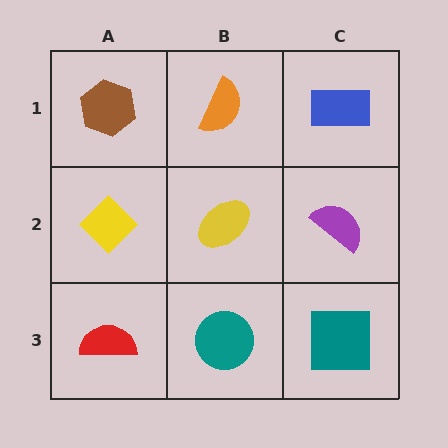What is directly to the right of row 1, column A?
An orange semicircle.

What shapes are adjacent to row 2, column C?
A blue rectangle (row 1, column C), a teal square (row 3, column C), a yellow ellipse (row 2, column B).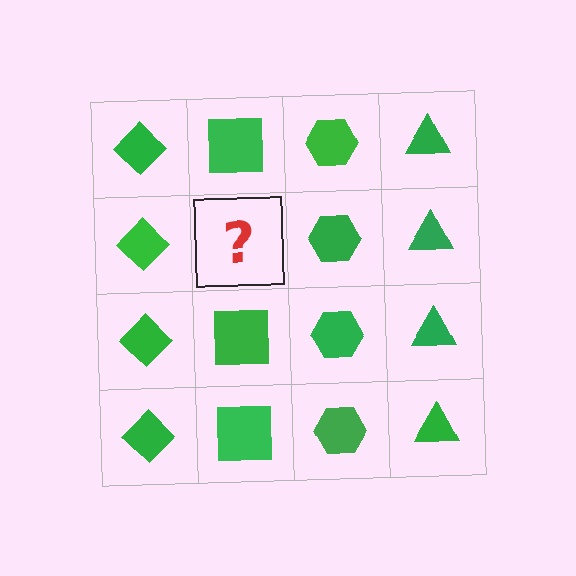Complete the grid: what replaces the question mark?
The question mark should be replaced with a green square.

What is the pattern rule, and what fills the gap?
The rule is that each column has a consistent shape. The gap should be filled with a green square.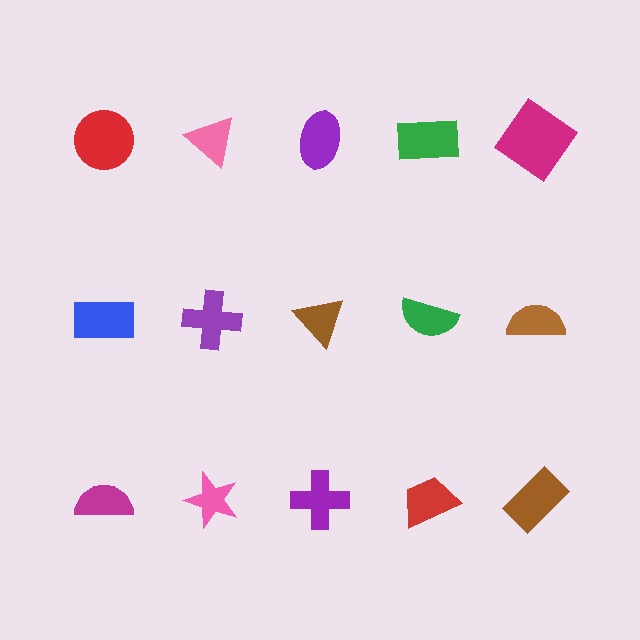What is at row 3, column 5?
A brown rectangle.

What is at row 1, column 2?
A pink triangle.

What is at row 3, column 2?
A pink star.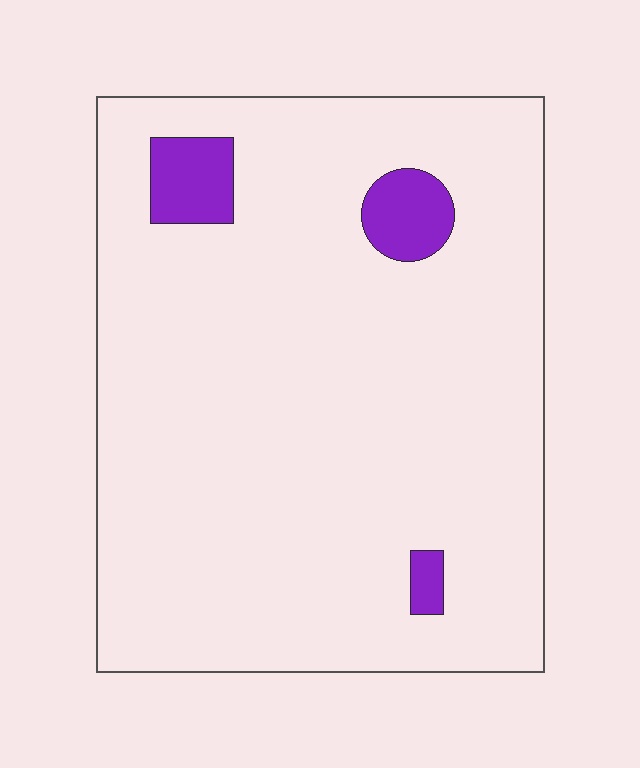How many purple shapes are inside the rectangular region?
3.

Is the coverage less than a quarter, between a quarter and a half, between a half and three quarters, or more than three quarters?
Less than a quarter.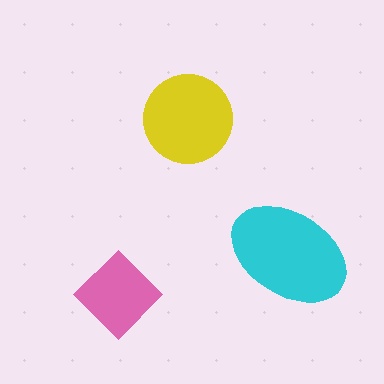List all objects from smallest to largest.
The pink diamond, the yellow circle, the cyan ellipse.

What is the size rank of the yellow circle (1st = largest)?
2nd.